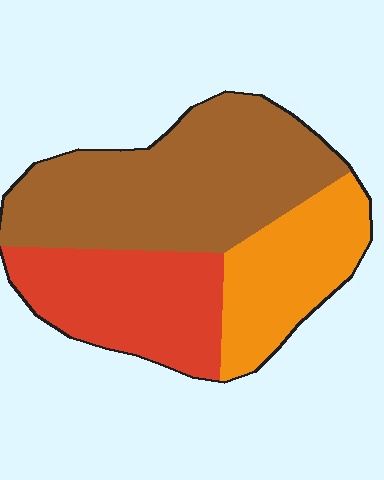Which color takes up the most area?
Brown, at roughly 50%.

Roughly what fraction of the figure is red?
Red takes up between a sixth and a third of the figure.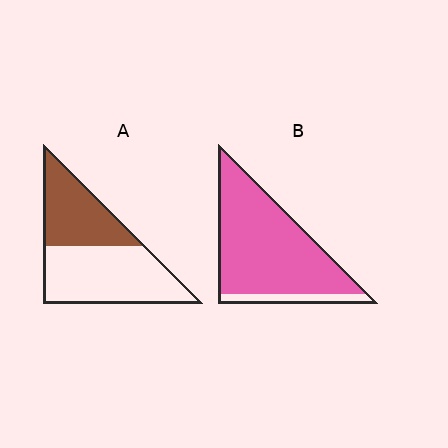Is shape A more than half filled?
No.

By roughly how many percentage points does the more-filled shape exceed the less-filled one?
By roughly 45 percentage points (B over A).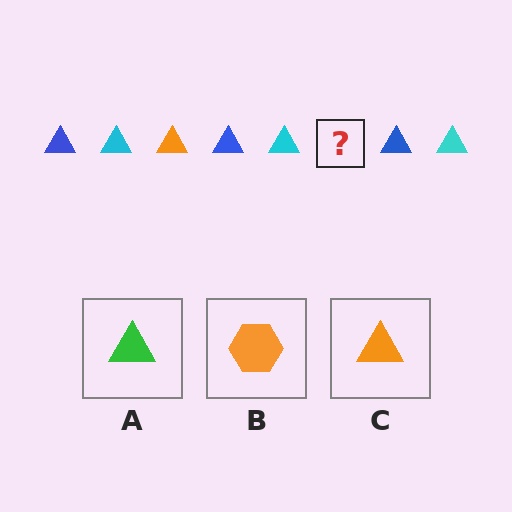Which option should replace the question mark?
Option C.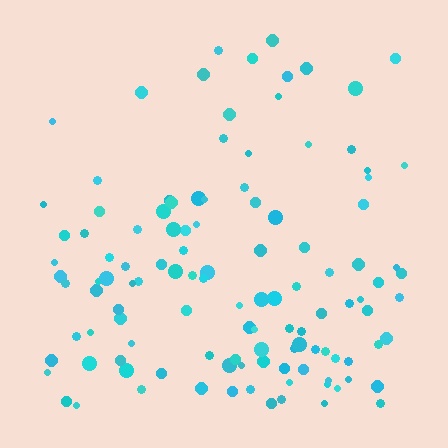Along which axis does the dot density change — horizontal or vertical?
Vertical.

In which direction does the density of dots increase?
From top to bottom, with the bottom side densest.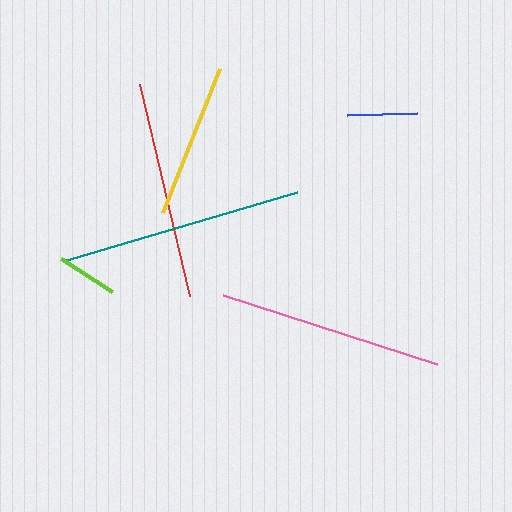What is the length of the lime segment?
The lime segment is approximately 61 pixels long.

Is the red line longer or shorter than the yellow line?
The red line is longer than the yellow line.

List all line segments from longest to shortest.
From longest to shortest: teal, pink, red, yellow, blue, lime.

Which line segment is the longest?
The teal line is the longest at approximately 245 pixels.